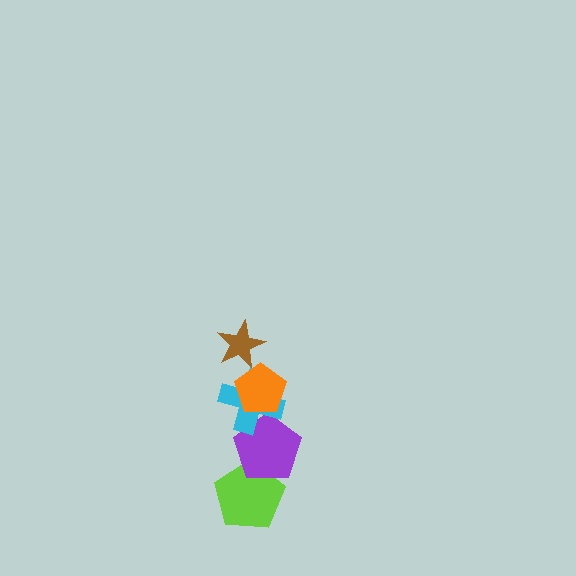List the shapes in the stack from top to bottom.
From top to bottom: the brown star, the orange pentagon, the cyan cross, the purple pentagon, the lime pentagon.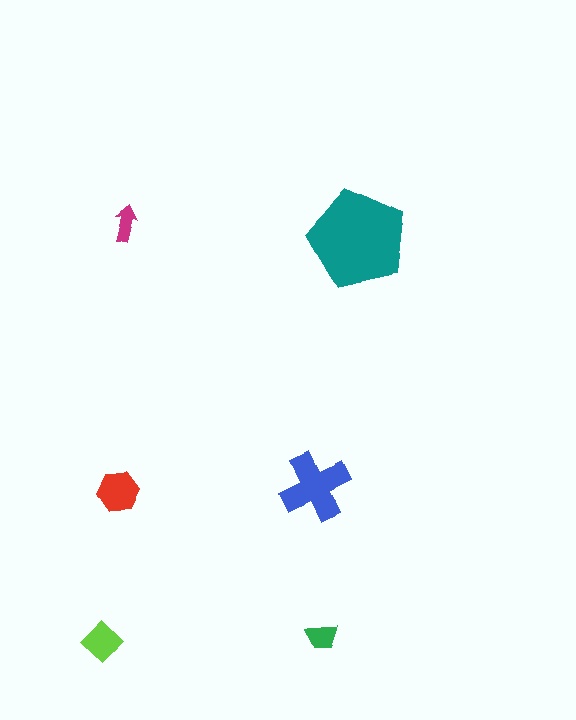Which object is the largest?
The teal pentagon.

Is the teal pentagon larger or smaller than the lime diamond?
Larger.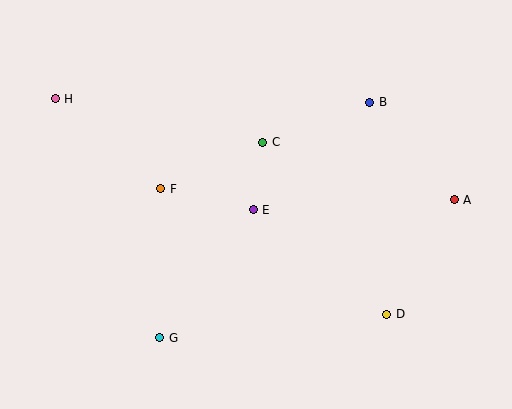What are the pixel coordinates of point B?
Point B is at (370, 102).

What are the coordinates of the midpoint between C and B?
The midpoint between C and B is at (316, 122).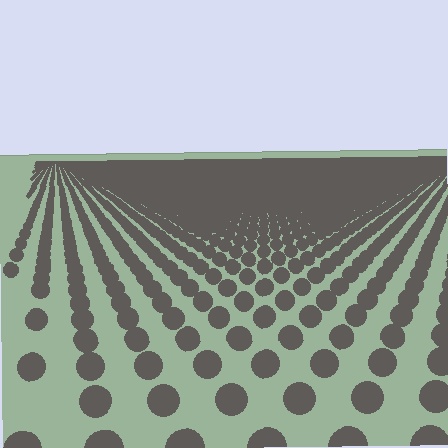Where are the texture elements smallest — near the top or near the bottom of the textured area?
Near the top.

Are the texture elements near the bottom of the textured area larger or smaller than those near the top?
Larger. Near the bottom, elements are closer to the viewer and appear at a bigger on-screen size.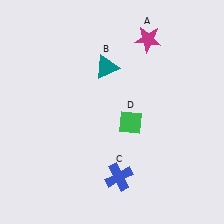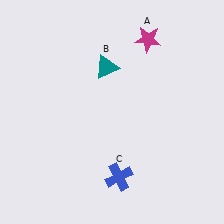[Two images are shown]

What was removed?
The green diamond (D) was removed in Image 2.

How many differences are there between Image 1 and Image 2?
There is 1 difference between the two images.